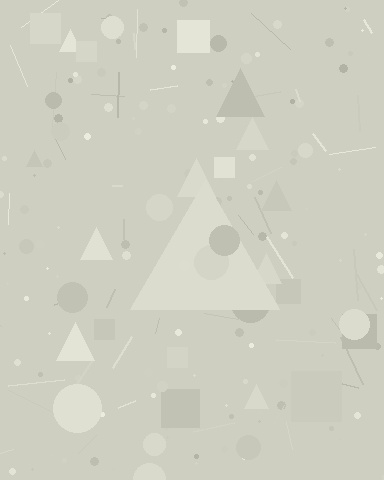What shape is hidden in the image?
A triangle is hidden in the image.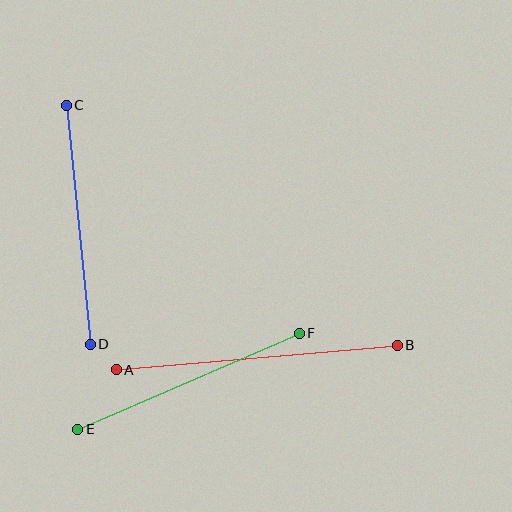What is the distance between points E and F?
The distance is approximately 242 pixels.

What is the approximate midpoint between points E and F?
The midpoint is at approximately (189, 381) pixels.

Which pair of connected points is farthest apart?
Points A and B are farthest apart.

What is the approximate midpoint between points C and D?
The midpoint is at approximately (78, 225) pixels.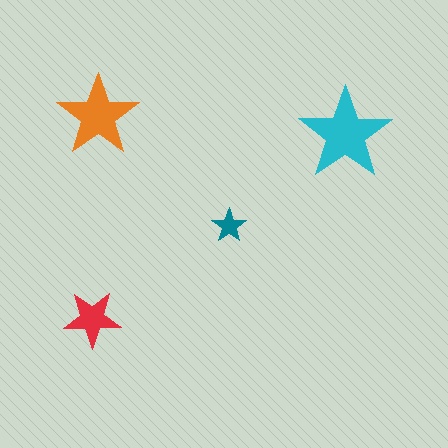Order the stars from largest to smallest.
the cyan one, the orange one, the red one, the teal one.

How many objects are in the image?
There are 4 objects in the image.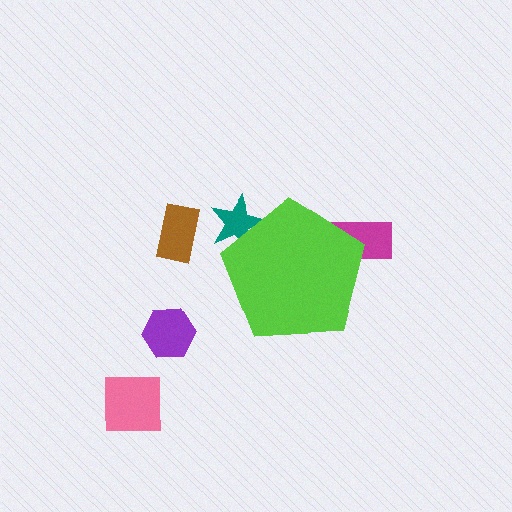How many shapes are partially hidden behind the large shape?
2 shapes are partially hidden.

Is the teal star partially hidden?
Yes, the teal star is partially hidden behind the lime pentagon.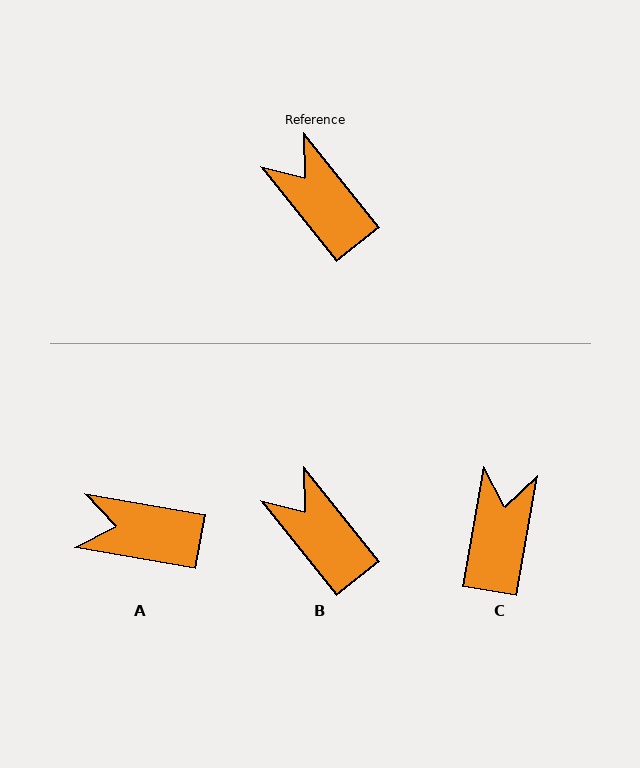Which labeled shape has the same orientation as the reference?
B.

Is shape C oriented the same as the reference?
No, it is off by about 48 degrees.